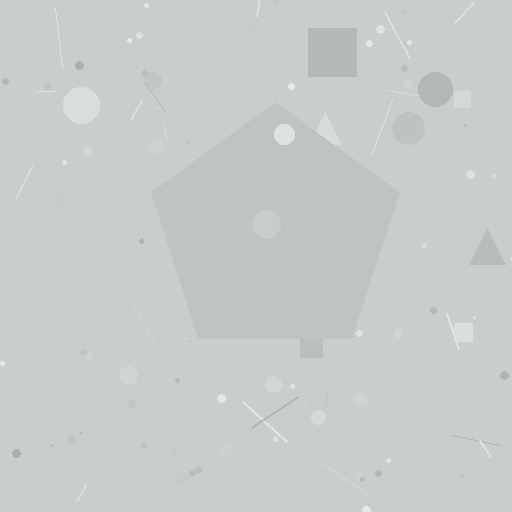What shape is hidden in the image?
A pentagon is hidden in the image.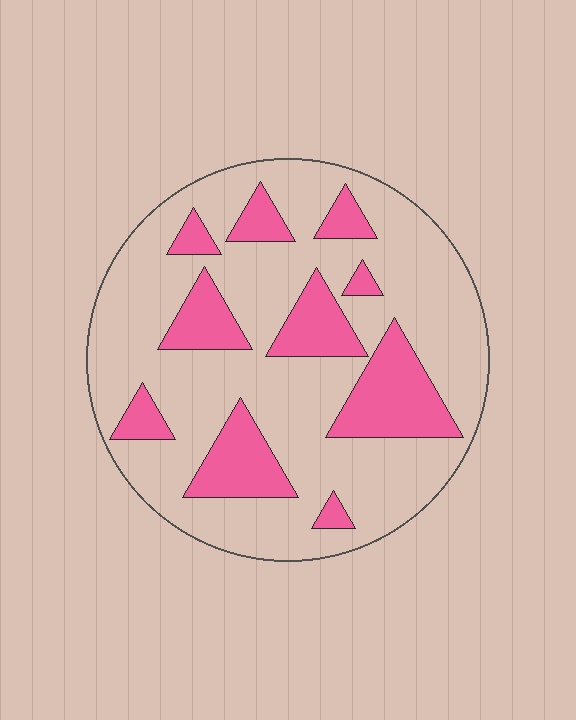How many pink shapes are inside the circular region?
10.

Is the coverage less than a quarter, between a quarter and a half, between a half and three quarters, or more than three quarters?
Between a quarter and a half.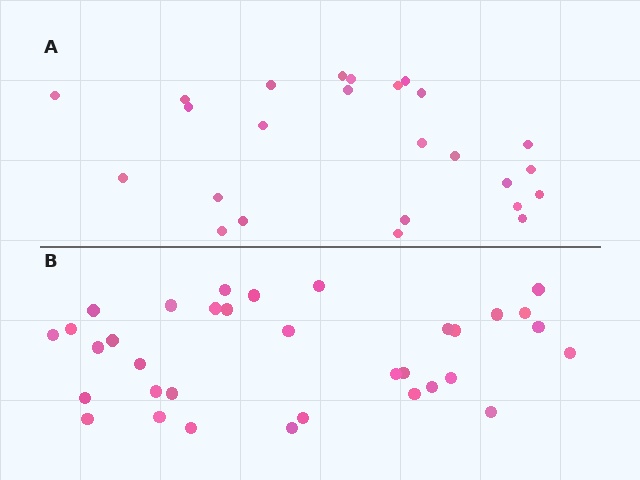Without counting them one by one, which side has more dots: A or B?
Region B (the bottom region) has more dots.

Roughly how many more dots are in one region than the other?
Region B has roughly 8 or so more dots than region A.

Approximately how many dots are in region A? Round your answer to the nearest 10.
About 20 dots. (The exact count is 25, which rounds to 20.)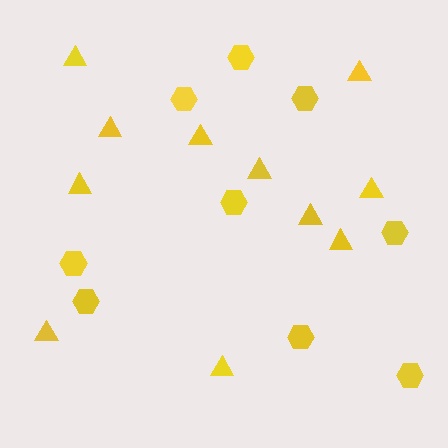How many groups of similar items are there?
There are 2 groups: one group of triangles (11) and one group of hexagons (9).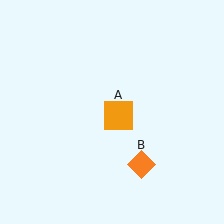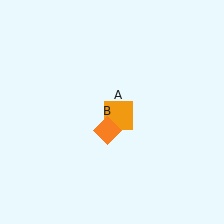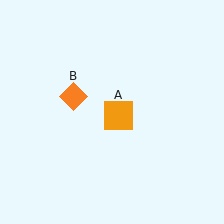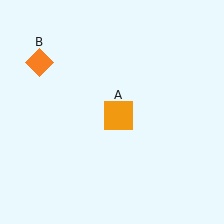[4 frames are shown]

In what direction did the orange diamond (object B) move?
The orange diamond (object B) moved up and to the left.